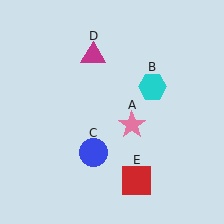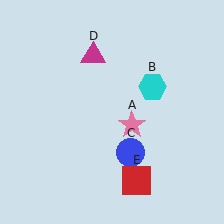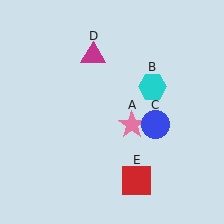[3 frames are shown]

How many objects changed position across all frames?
1 object changed position: blue circle (object C).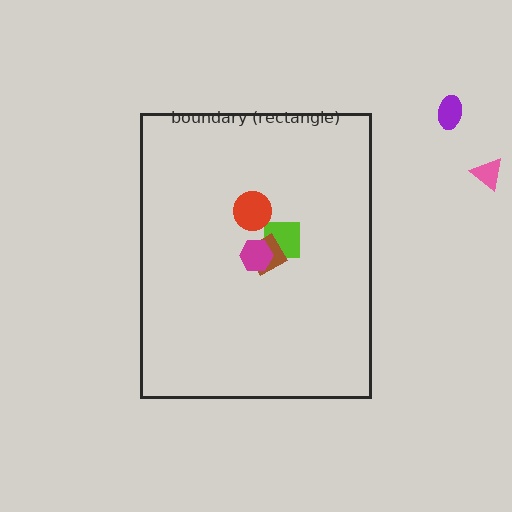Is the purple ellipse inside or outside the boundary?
Outside.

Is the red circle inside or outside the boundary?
Inside.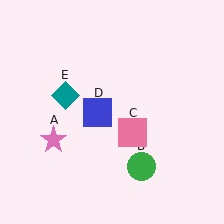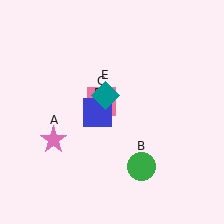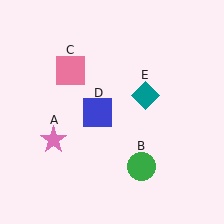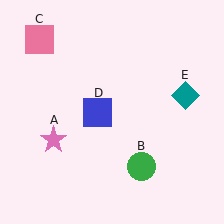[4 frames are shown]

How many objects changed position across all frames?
2 objects changed position: pink square (object C), teal diamond (object E).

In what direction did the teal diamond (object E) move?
The teal diamond (object E) moved right.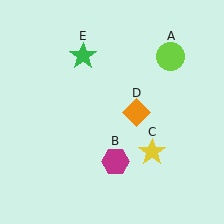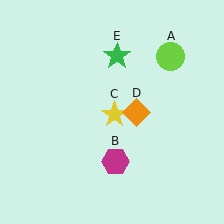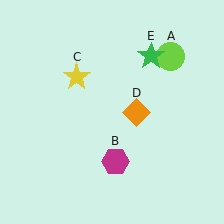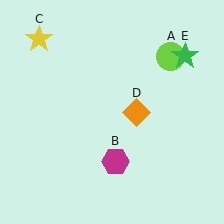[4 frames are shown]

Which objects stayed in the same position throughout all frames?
Lime circle (object A) and magenta hexagon (object B) and orange diamond (object D) remained stationary.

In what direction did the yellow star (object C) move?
The yellow star (object C) moved up and to the left.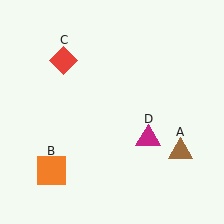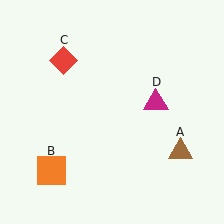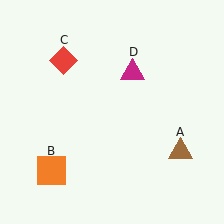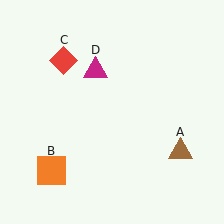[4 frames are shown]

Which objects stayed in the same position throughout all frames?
Brown triangle (object A) and orange square (object B) and red diamond (object C) remained stationary.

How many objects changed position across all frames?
1 object changed position: magenta triangle (object D).